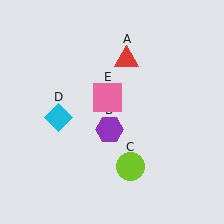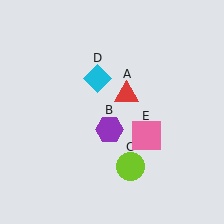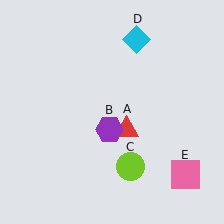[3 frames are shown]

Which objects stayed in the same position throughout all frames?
Purple hexagon (object B) and lime circle (object C) remained stationary.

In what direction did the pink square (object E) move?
The pink square (object E) moved down and to the right.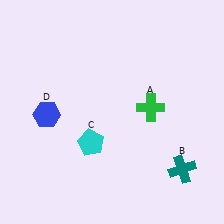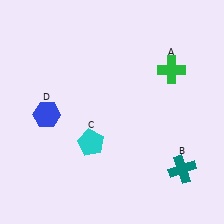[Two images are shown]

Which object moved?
The green cross (A) moved up.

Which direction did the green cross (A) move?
The green cross (A) moved up.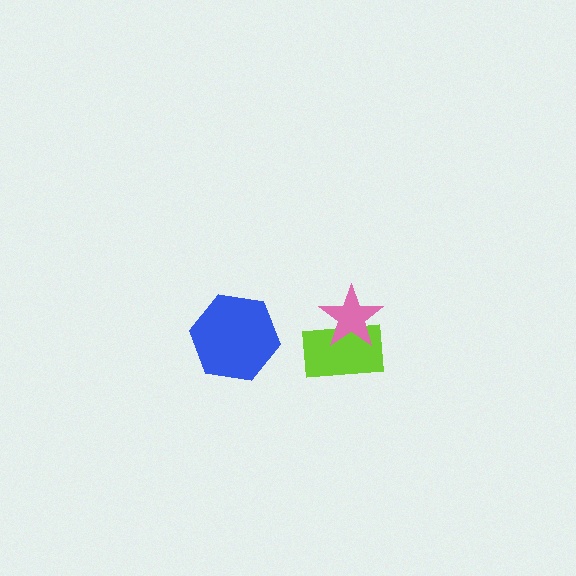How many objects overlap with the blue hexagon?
0 objects overlap with the blue hexagon.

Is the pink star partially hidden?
No, no other shape covers it.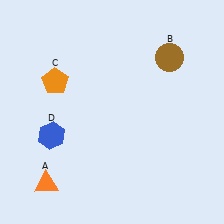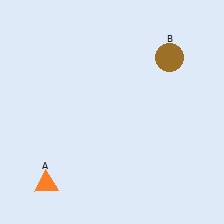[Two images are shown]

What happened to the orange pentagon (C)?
The orange pentagon (C) was removed in Image 2. It was in the top-left area of Image 1.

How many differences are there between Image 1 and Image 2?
There are 2 differences between the two images.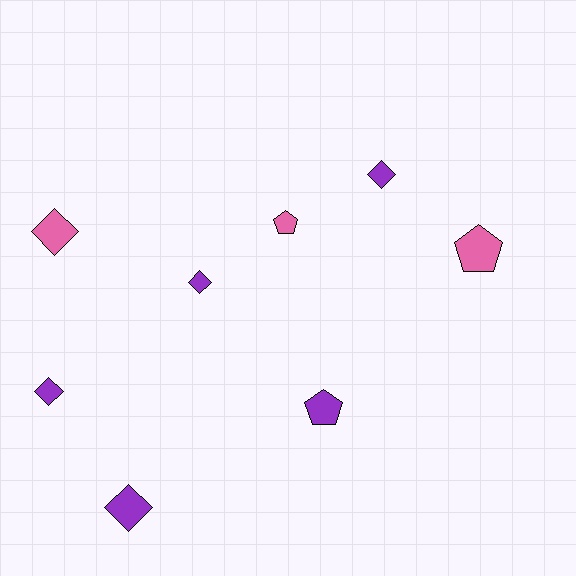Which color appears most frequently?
Purple, with 5 objects.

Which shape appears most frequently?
Diamond, with 5 objects.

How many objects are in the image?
There are 8 objects.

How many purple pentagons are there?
There is 1 purple pentagon.